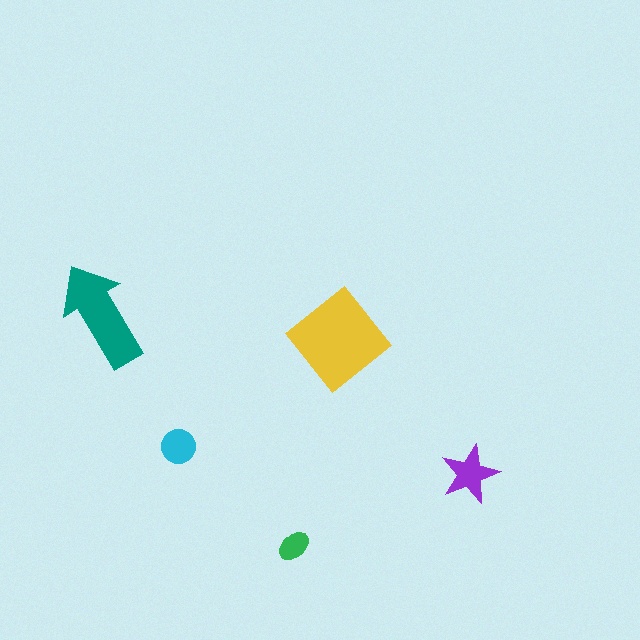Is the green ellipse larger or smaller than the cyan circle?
Smaller.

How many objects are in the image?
There are 5 objects in the image.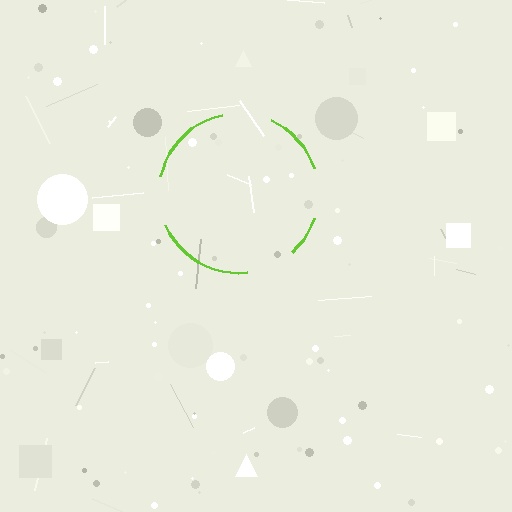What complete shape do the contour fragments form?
The contour fragments form a circle.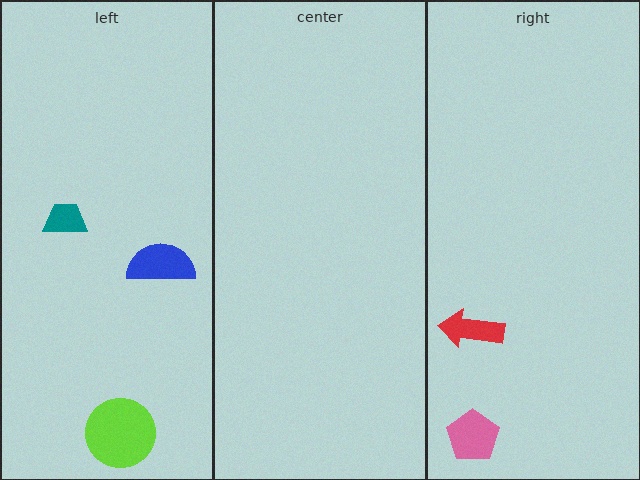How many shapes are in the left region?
3.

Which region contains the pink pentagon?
The right region.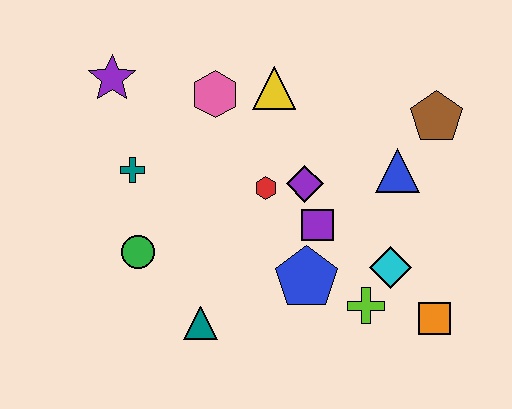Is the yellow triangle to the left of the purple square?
Yes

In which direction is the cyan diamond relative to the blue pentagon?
The cyan diamond is to the right of the blue pentagon.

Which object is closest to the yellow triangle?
The pink hexagon is closest to the yellow triangle.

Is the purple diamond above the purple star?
No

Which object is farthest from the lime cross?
The purple star is farthest from the lime cross.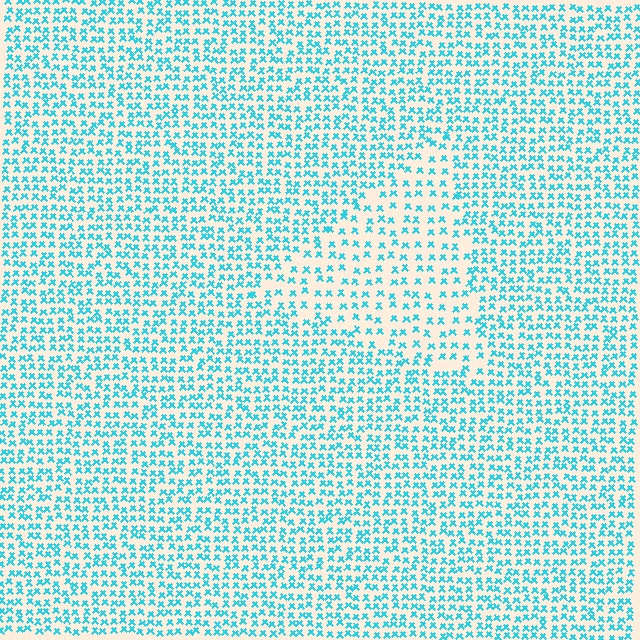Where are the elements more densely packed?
The elements are more densely packed outside the triangle boundary.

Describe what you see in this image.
The image contains small cyan elements arranged at two different densities. A triangle-shaped region is visible where the elements are less densely packed than the surrounding area.